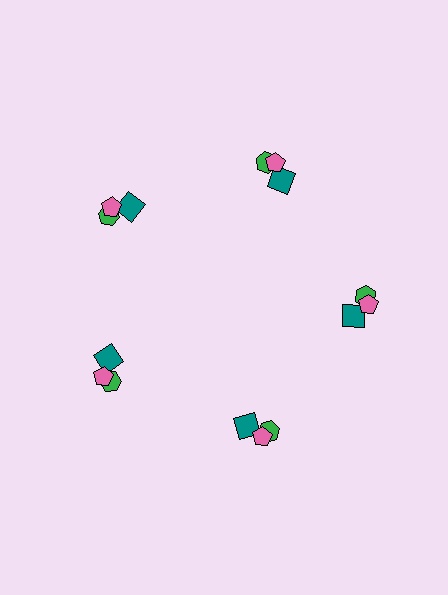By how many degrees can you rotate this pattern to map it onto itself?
The pattern maps onto itself every 72 degrees of rotation.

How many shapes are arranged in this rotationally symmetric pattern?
There are 15 shapes, arranged in 5 groups of 3.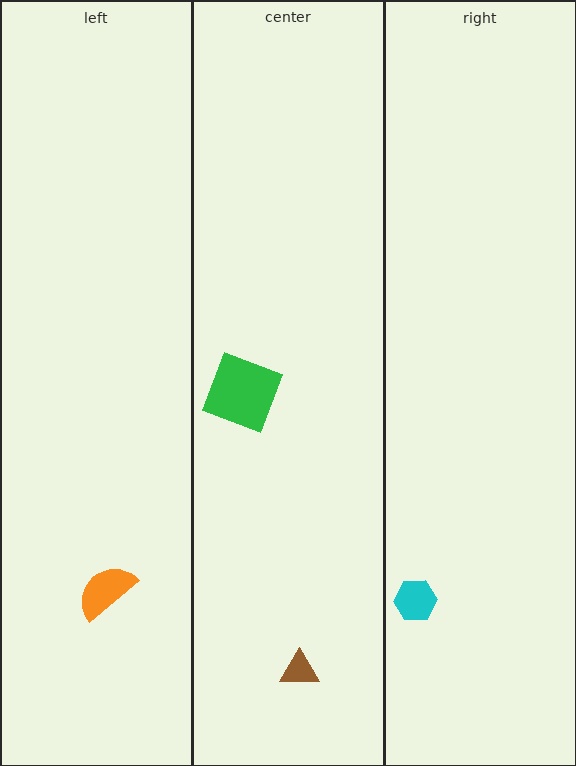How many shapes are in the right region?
1.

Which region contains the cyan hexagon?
The right region.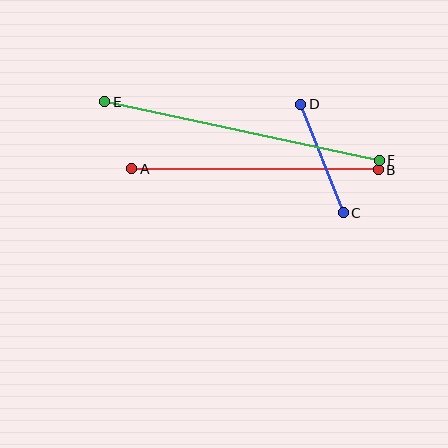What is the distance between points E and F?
The distance is approximately 281 pixels.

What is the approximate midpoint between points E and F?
The midpoint is at approximately (242, 131) pixels.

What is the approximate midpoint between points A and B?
The midpoint is at approximately (255, 169) pixels.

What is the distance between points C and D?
The distance is approximately 117 pixels.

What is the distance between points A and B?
The distance is approximately 247 pixels.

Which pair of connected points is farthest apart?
Points E and F are farthest apart.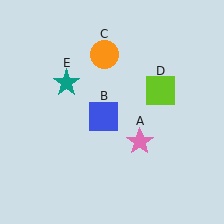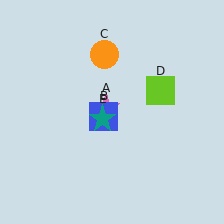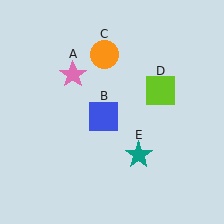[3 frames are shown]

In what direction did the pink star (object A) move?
The pink star (object A) moved up and to the left.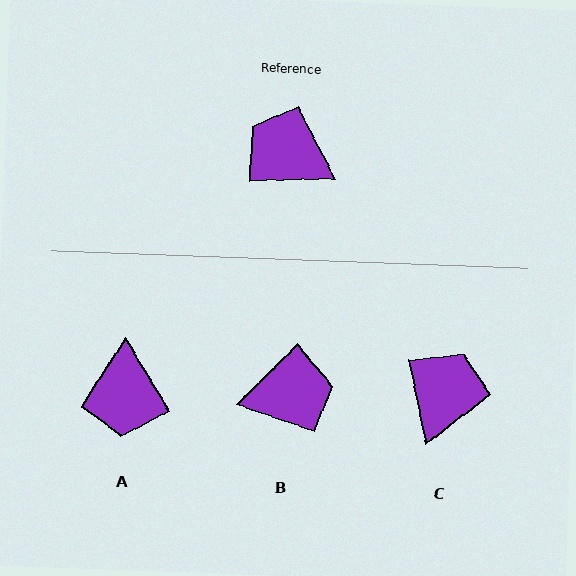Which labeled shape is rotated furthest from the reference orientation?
B, about 136 degrees away.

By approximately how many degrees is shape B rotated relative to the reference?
Approximately 136 degrees clockwise.